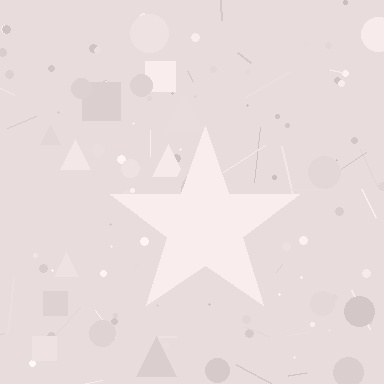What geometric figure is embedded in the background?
A star is embedded in the background.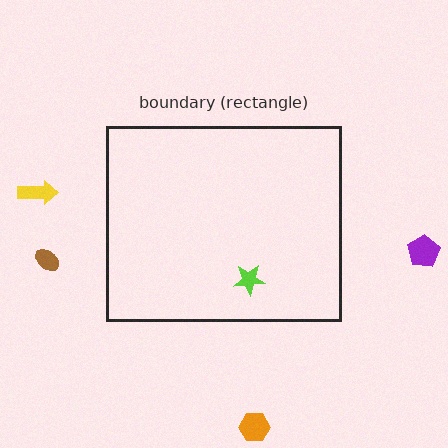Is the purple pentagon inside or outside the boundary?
Outside.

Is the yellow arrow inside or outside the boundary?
Outside.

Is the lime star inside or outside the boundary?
Inside.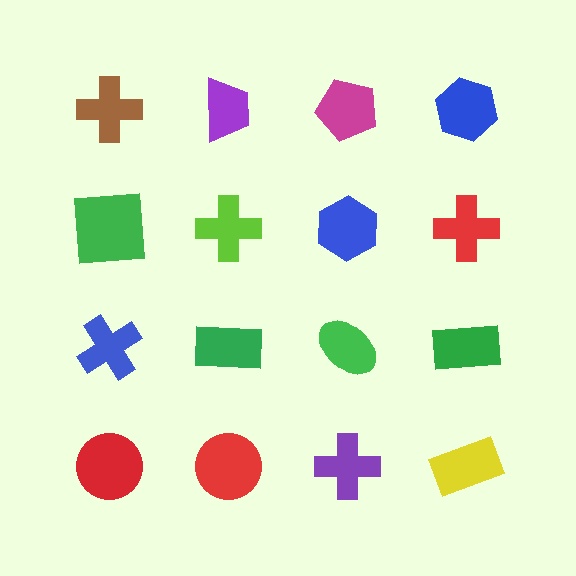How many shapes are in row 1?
4 shapes.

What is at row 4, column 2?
A red circle.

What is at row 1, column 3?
A magenta pentagon.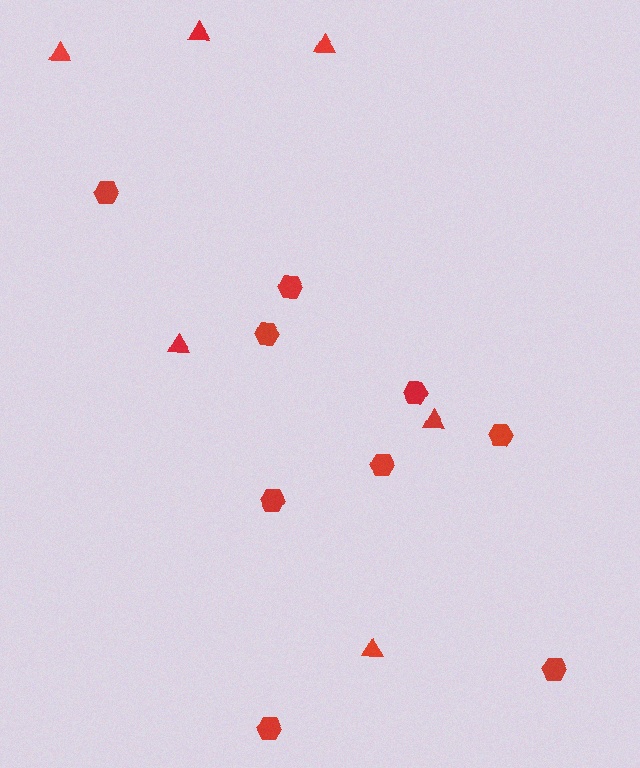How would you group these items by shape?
There are 2 groups: one group of triangles (6) and one group of hexagons (9).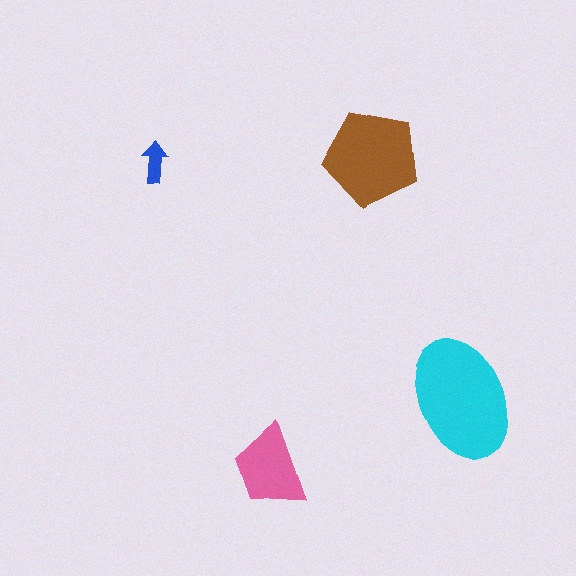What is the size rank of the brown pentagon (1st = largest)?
2nd.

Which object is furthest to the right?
The cyan ellipse is rightmost.